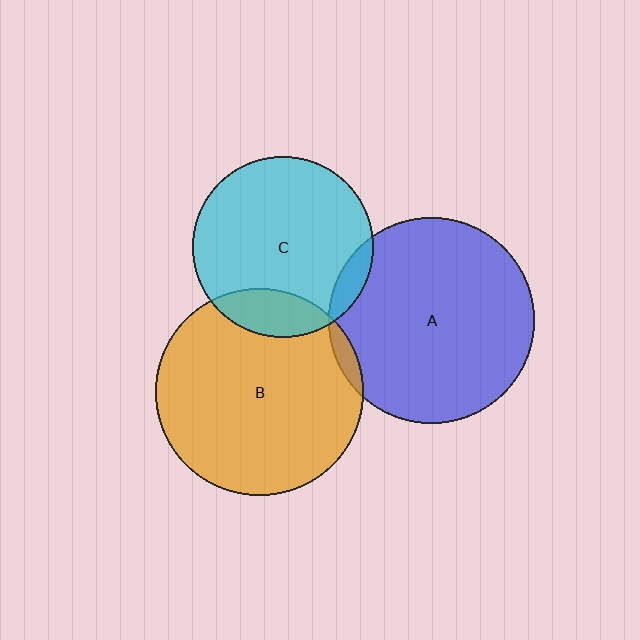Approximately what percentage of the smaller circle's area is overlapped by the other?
Approximately 15%.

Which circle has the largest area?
Circle B (orange).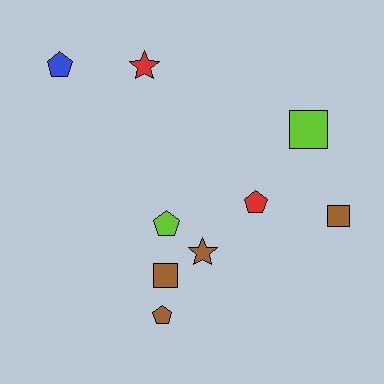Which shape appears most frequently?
Pentagon, with 4 objects.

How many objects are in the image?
There are 9 objects.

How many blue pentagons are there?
There is 1 blue pentagon.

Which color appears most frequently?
Brown, with 4 objects.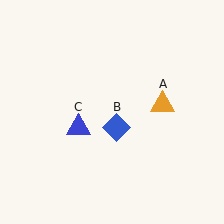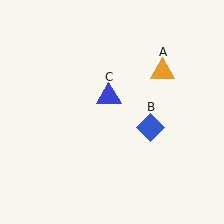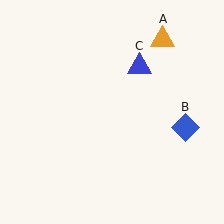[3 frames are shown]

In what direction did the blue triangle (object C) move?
The blue triangle (object C) moved up and to the right.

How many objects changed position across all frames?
3 objects changed position: orange triangle (object A), blue diamond (object B), blue triangle (object C).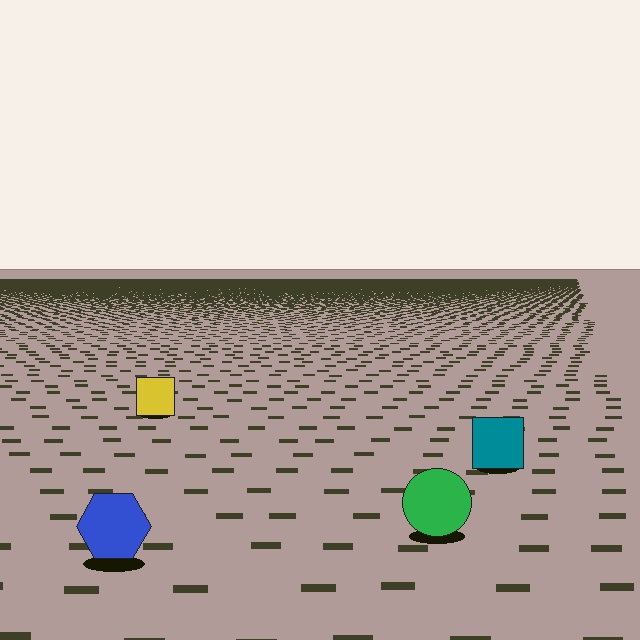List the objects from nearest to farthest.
From nearest to farthest: the blue hexagon, the green circle, the teal square, the yellow square.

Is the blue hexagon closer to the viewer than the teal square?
Yes. The blue hexagon is closer — you can tell from the texture gradient: the ground texture is coarser near it.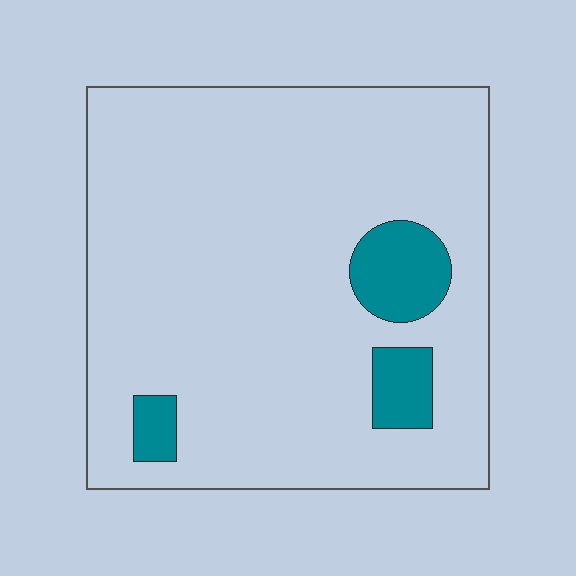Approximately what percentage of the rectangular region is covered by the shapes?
Approximately 10%.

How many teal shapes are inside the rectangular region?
3.